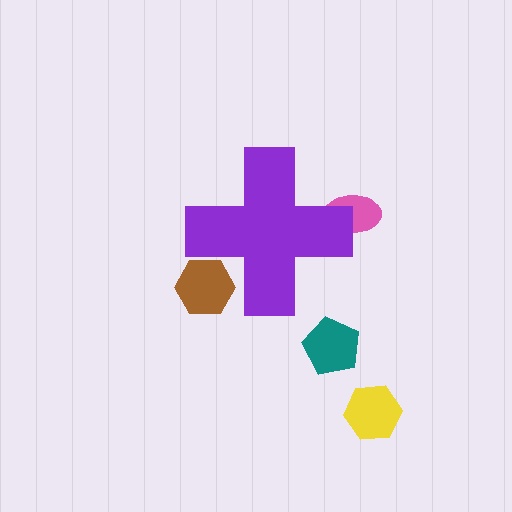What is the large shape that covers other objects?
A purple cross.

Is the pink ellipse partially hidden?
Yes, the pink ellipse is partially hidden behind the purple cross.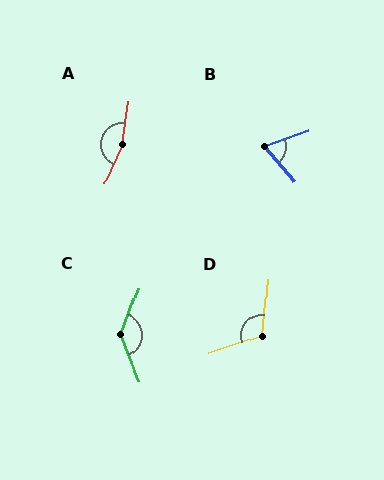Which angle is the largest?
A, at approximately 165 degrees.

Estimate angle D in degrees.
Approximately 114 degrees.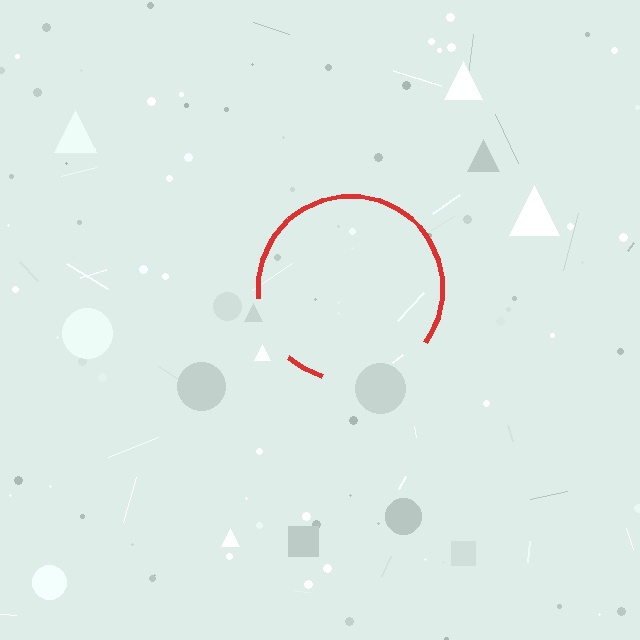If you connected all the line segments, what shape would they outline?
They would outline a circle.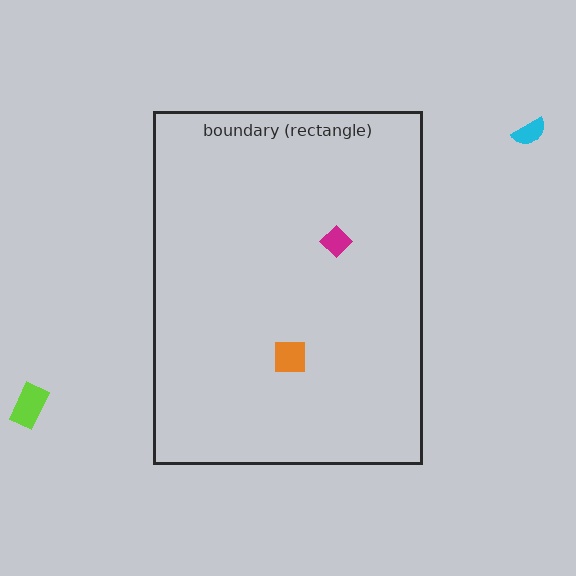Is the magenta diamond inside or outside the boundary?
Inside.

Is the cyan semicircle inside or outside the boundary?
Outside.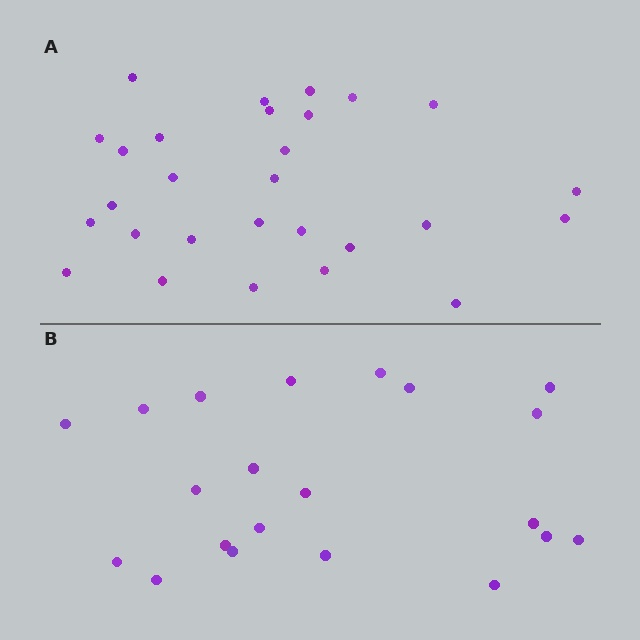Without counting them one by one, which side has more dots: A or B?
Region A (the top region) has more dots.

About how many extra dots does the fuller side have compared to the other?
Region A has roughly 8 or so more dots than region B.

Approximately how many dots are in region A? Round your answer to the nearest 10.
About 30 dots. (The exact count is 28, which rounds to 30.)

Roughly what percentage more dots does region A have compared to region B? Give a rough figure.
About 35% more.